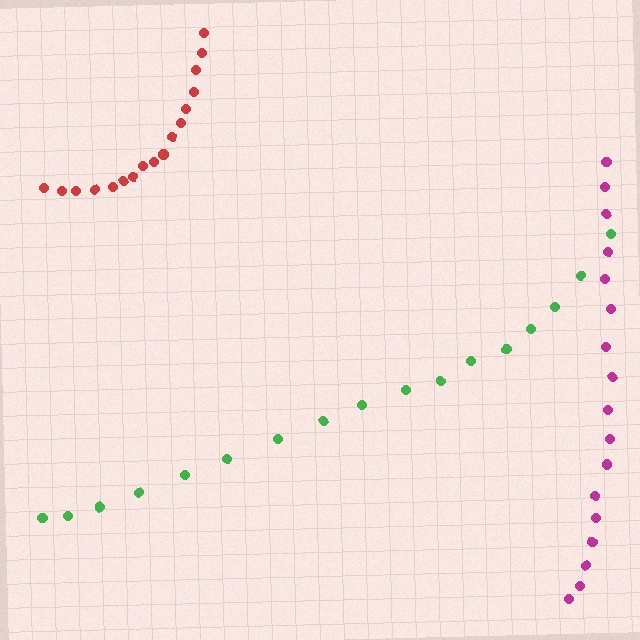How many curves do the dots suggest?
There are 3 distinct paths.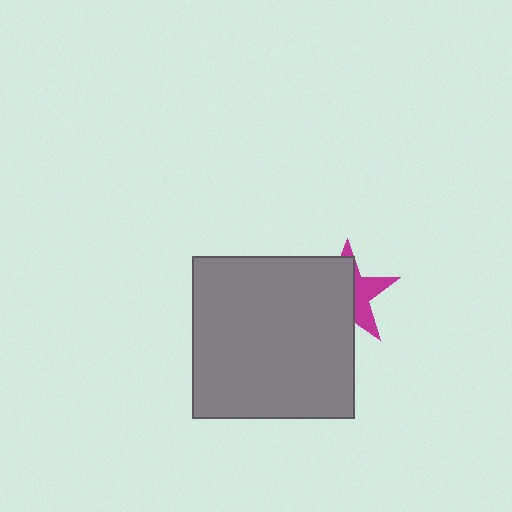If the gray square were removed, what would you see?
You would see the complete magenta star.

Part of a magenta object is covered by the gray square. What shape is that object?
It is a star.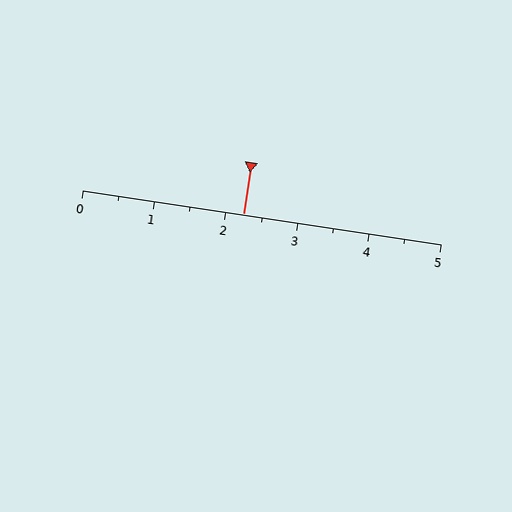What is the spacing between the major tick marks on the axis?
The major ticks are spaced 1 apart.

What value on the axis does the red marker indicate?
The marker indicates approximately 2.2.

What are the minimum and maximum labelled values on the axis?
The axis runs from 0 to 5.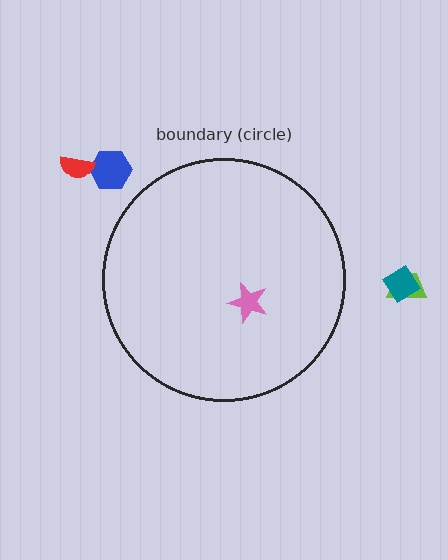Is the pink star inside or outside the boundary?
Inside.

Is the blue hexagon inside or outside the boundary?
Outside.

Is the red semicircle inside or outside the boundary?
Outside.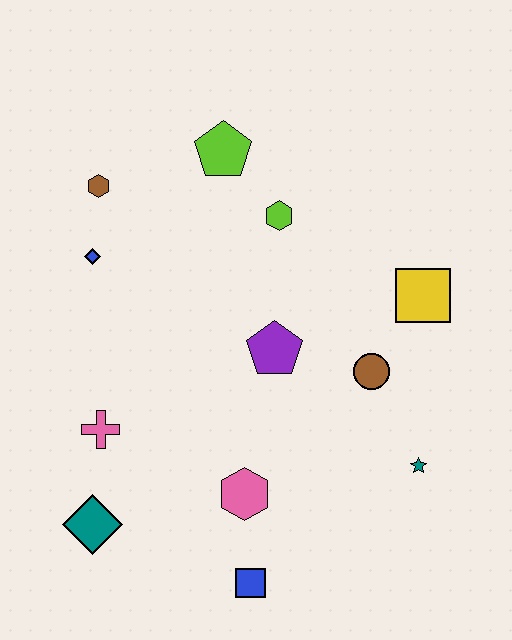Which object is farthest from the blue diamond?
The teal star is farthest from the blue diamond.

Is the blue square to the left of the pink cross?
No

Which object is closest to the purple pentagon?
The brown circle is closest to the purple pentagon.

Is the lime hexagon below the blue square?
No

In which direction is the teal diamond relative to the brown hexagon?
The teal diamond is below the brown hexagon.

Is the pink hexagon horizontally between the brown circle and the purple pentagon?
No